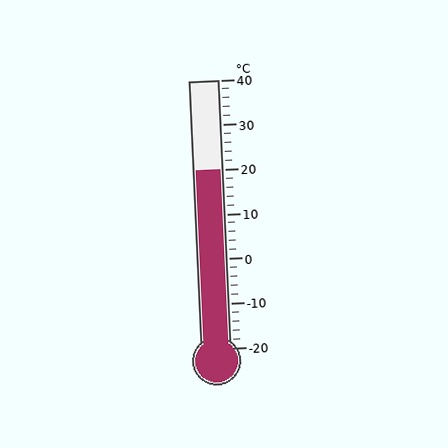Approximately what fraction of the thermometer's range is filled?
The thermometer is filled to approximately 65% of its range.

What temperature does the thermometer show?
The thermometer shows approximately 20°C.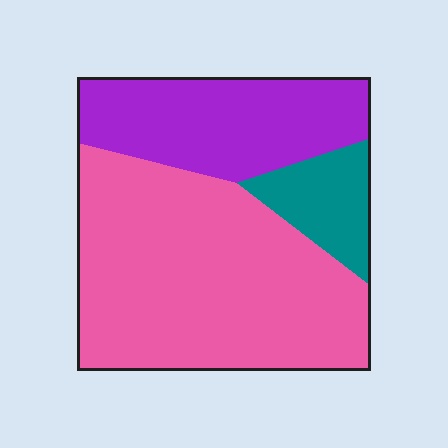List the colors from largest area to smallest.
From largest to smallest: pink, purple, teal.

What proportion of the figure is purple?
Purple covers 29% of the figure.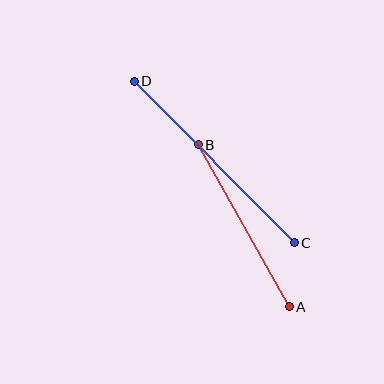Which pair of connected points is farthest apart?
Points C and D are farthest apart.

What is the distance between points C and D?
The distance is approximately 228 pixels.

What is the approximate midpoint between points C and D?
The midpoint is at approximately (214, 162) pixels.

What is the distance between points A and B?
The distance is approximately 186 pixels.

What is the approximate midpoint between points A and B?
The midpoint is at approximately (244, 226) pixels.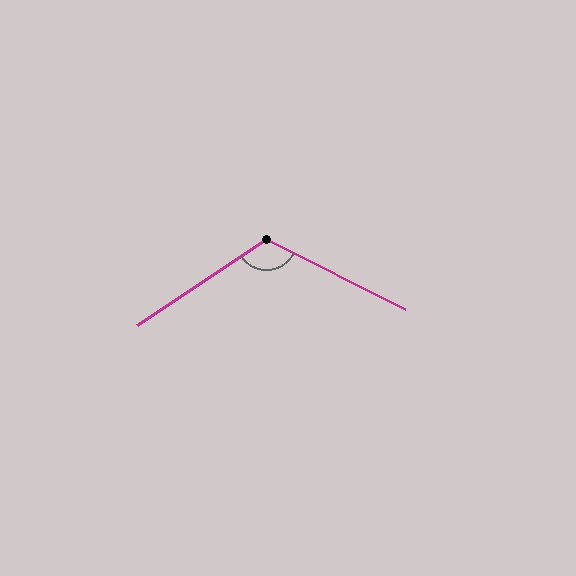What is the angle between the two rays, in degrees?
Approximately 120 degrees.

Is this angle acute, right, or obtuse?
It is obtuse.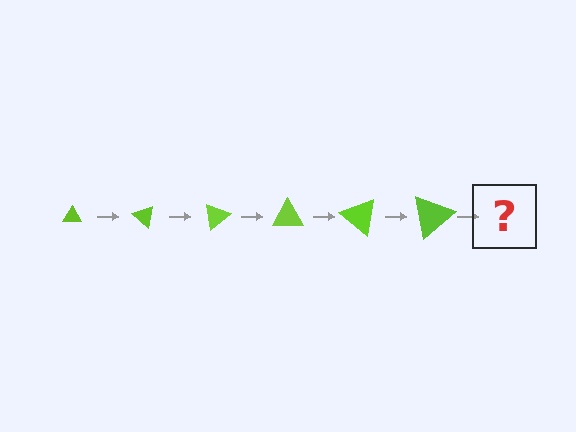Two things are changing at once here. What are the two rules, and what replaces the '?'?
The two rules are that the triangle grows larger each step and it rotates 40 degrees each step. The '?' should be a triangle, larger than the previous one and rotated 240 degrees from the start.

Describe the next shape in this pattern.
It should be a triangle, larger than the previous one and rotated 240 degrees from the start.